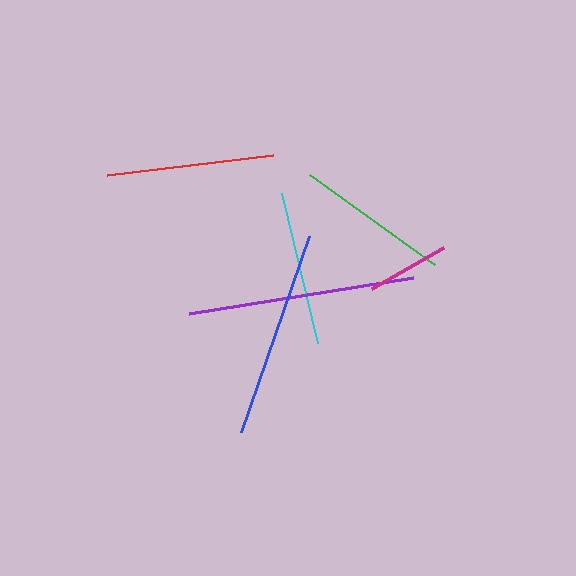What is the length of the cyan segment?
The cyan segment is approximately 155 pixels long.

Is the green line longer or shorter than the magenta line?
The green line is longer than the magenta line.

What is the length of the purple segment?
The purple segment is approximately 227 pixels long.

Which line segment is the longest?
The purple line is the longest at approximately 227 pixels.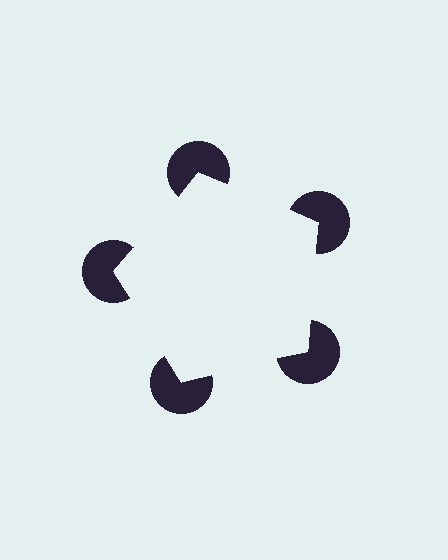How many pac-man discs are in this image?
There are 5 — one at each vertex of the illusory pentagon.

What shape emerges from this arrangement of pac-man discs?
An illusory pentagon — its edges are inferred from the aligned wedge cuts in the pac-man discs, not physically drawn.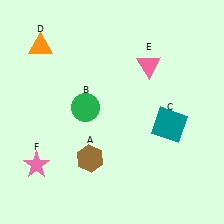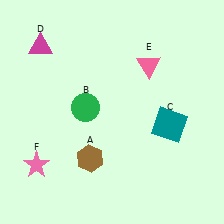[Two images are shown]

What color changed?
The triangle (D) changed from orange in Image 1 to magenta in Image 2.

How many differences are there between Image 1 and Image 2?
There is 1 difference between the two images.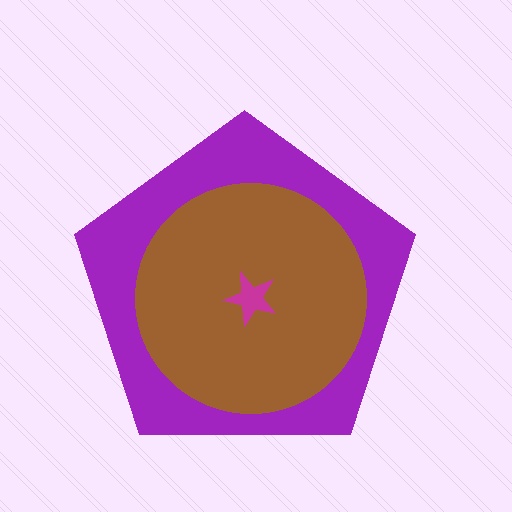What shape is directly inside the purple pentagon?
The brown circle.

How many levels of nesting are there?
3.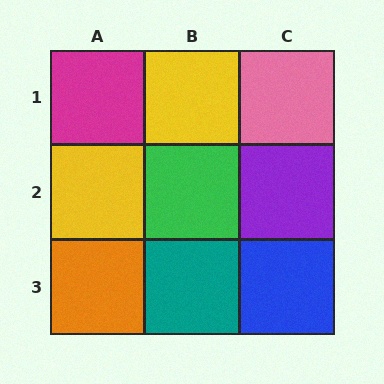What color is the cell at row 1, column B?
Yellow.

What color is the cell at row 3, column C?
Blue.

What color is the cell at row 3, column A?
Orange.